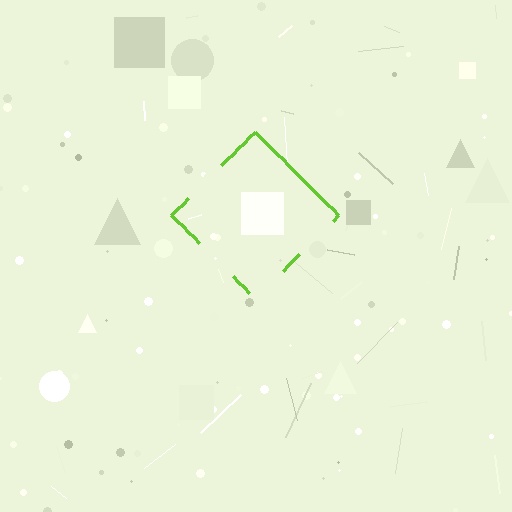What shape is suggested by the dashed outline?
The dashed outline suggests a diamond.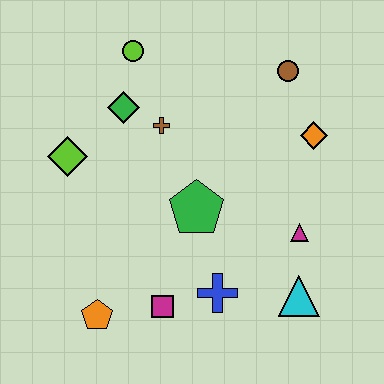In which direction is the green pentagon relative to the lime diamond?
The green pentagon is to the right of the lime diamond.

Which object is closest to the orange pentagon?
The magenta square is closest to the orange pentagon.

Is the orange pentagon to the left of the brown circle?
Yes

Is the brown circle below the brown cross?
No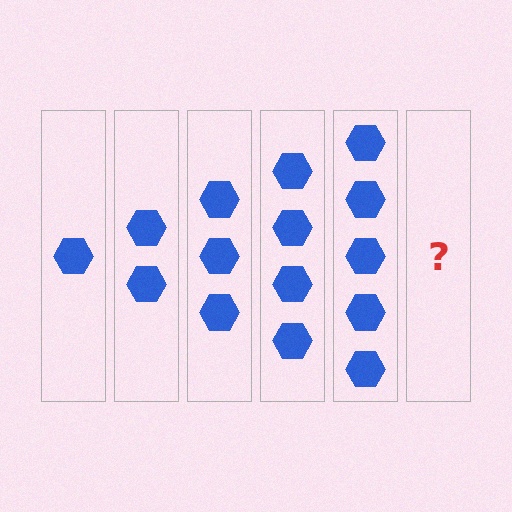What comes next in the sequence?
The next element should be 6 hexagons.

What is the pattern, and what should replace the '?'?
The pattern is that each step adds one more hexagon. The '?' should be 6 hexagons.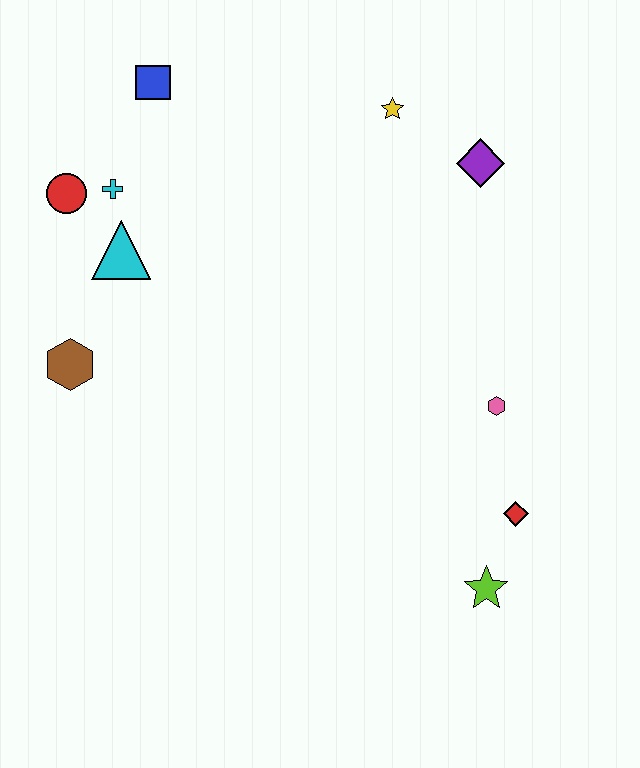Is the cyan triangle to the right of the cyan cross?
Yes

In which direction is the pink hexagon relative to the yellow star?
The pink hexagon is below the yellow star.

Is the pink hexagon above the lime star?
Yes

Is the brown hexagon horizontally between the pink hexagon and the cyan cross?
No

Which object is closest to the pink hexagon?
The red diamond is closest to the pink hexagon.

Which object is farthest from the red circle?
The lime star is farthest from the red circle.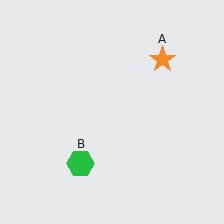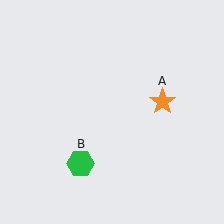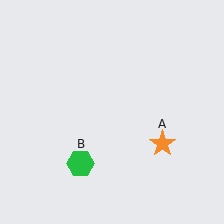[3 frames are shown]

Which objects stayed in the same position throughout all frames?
Green hexagon (object B) remained stationary.